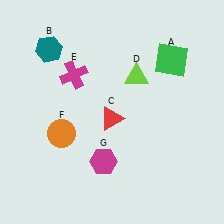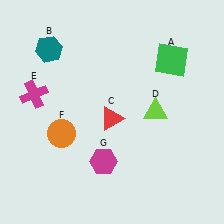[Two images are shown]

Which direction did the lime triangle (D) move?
The lime triangle (D) moved down.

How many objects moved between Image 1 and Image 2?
2 objects moved between the two images.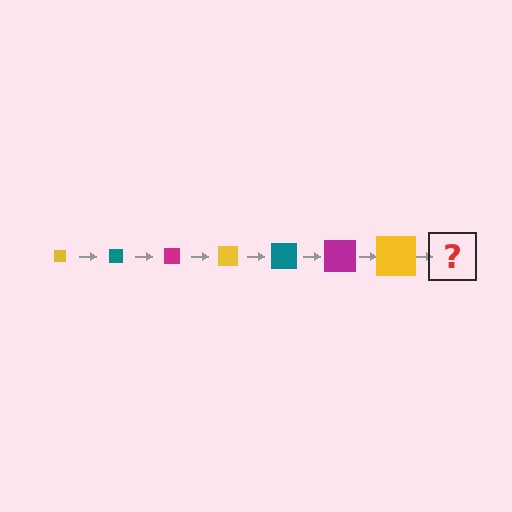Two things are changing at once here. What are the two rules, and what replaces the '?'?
The two rules are that the square grows larger each step and the color cycles through yellow, teal, and magenta. The '?' should be a teal square, larger than the previous one.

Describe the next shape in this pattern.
It should be a teal square, larger than the previous one.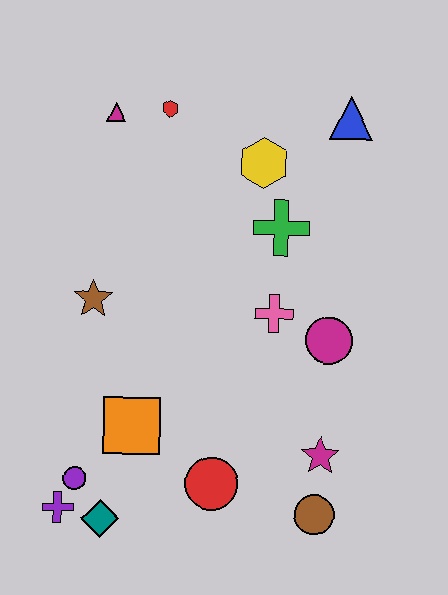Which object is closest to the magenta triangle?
The red hexagon is closest to the magenta triangle.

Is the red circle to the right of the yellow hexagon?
No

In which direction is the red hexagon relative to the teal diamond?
The red hexagon is above the teal diamond.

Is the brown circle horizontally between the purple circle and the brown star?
No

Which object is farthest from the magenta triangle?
The brown circle is farthest from the magenta triangle.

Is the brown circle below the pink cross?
Yes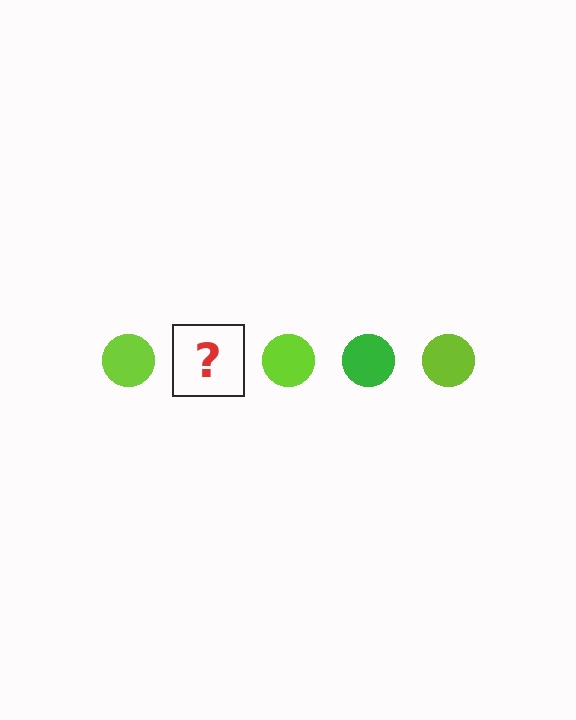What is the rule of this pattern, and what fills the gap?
The rule is that the pattern cycles through lime, green circles. The gap should be filled with a green circle.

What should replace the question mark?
The question mark should be replaced with a green circle.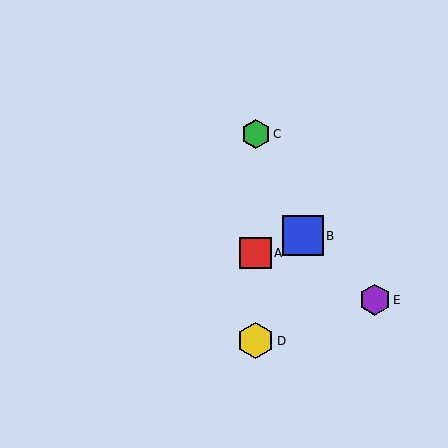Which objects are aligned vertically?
Objects A, C, D are aligned vertically.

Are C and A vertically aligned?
Yes, both are at x≈256.